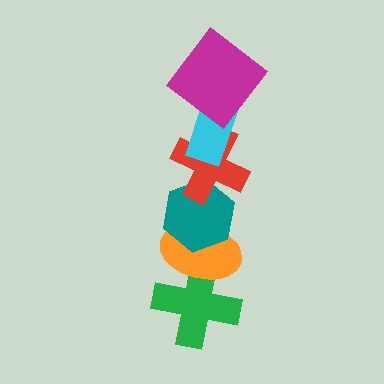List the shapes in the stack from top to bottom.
From top to bottom: the magenta diamond, the cyan rectangle, the red cross, the teal hexagon, the orange ellipse, the green cross.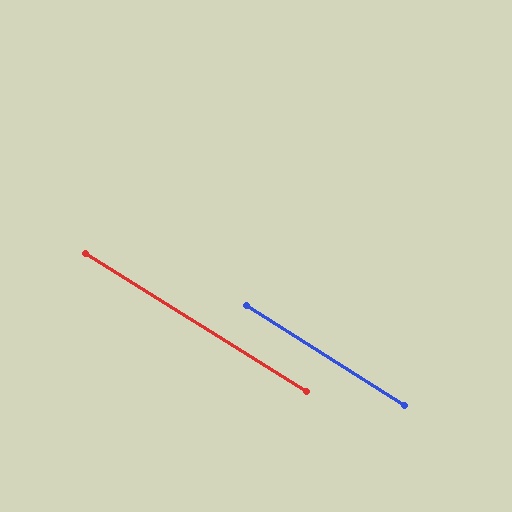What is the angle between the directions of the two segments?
Approximately 0 degrees.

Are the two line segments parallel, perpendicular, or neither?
Parallel — their directions differ by only 0.3°.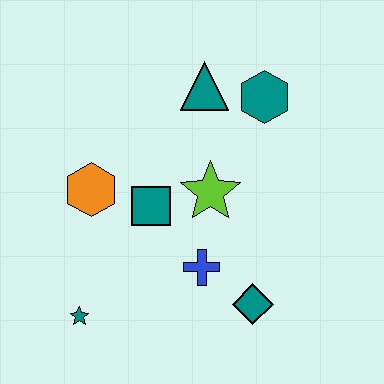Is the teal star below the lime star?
Yes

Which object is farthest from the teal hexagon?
The teal star is farthest from the teal hexagon.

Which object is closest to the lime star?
The teal square is closest to the lime star.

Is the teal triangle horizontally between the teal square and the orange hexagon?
No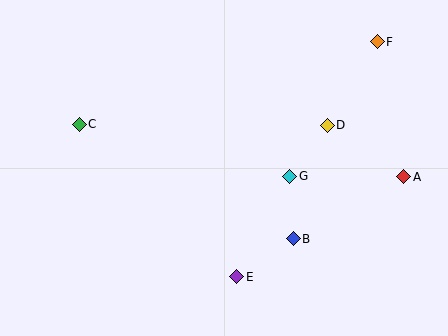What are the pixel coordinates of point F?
Point F is at (377, 42).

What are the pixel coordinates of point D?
Point D is at (327, 125).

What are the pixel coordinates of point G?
Point G is at (290, 176).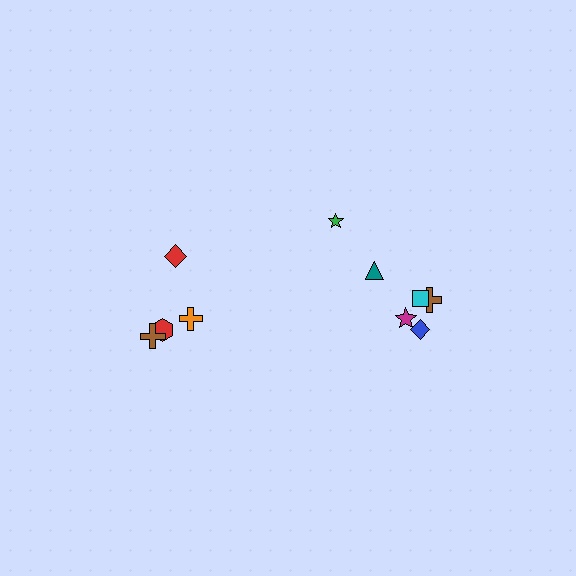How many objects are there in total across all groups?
There are 10 objects.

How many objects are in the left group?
There are 4 objects.